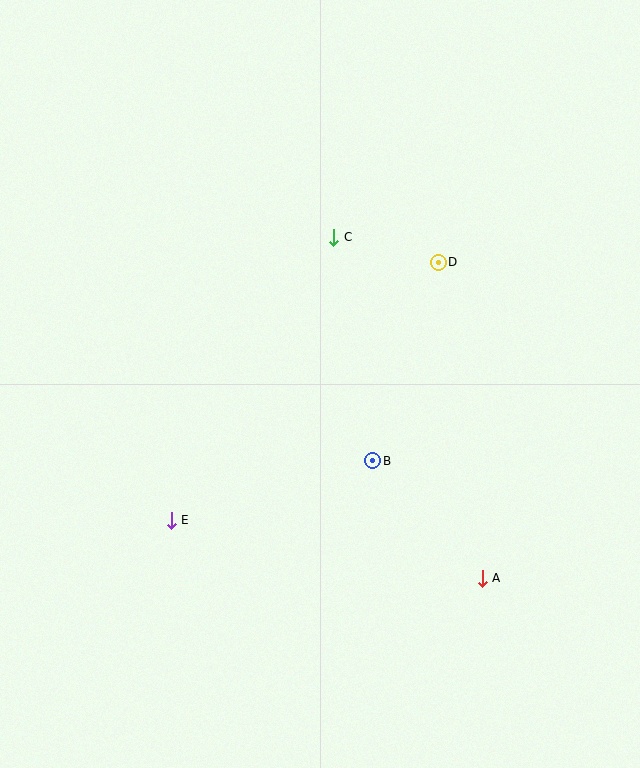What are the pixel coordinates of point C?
Point C is at (334, 237).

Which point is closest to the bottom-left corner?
Point E is closest to the bottom-left corner.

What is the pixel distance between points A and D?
The distance between A and D is 319 pixels.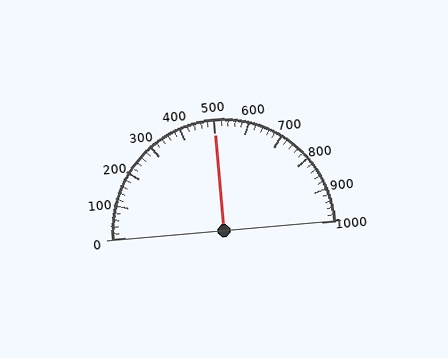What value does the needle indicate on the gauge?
The needle indicates approximately 500.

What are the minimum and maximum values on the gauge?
The gauge ranges from 0 to 1000.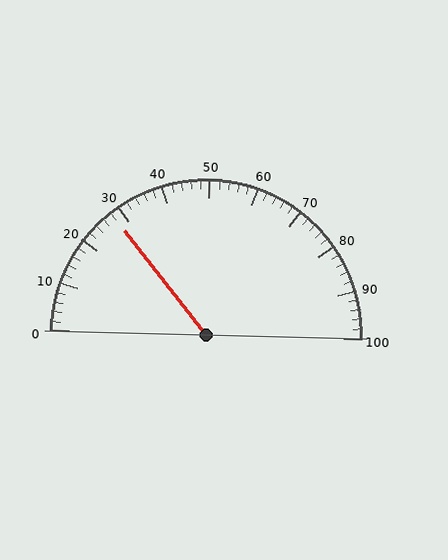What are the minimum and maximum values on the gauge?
The gauge ranges from 0 to 100.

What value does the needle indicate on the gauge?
The needle indicates approximately 28.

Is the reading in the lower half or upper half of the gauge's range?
The reading is in the lower half of the range (0 to 100).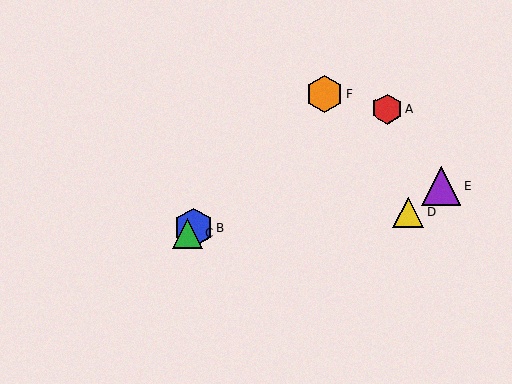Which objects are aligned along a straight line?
Objects B, C, F are aligned along a straight line.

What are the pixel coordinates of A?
Object A is at (387, 109).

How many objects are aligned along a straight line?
3 objects (B, C, F) are aligned along a straight line.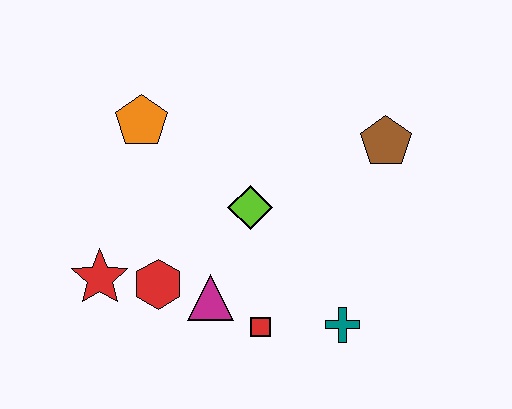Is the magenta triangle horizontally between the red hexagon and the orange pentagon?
No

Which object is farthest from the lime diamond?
The red star is farthest from the lime diamond.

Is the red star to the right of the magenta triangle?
No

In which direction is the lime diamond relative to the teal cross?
The lime diamond is above the teal cross.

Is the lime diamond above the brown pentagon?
No